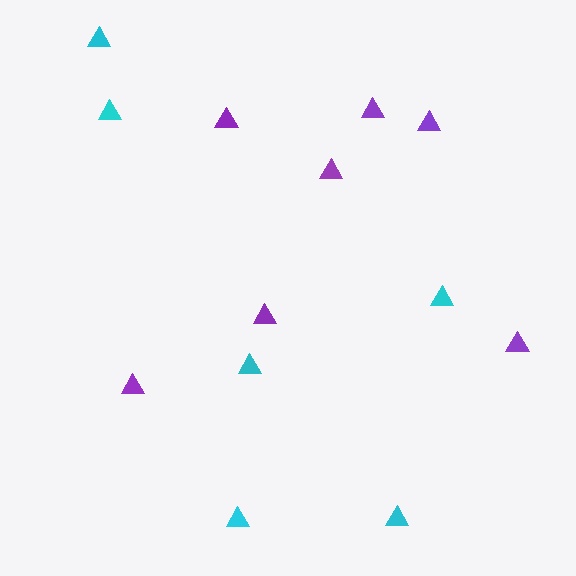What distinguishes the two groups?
There are 2 groups: one group of cyan triangles (6) and one group of purple triangles (7).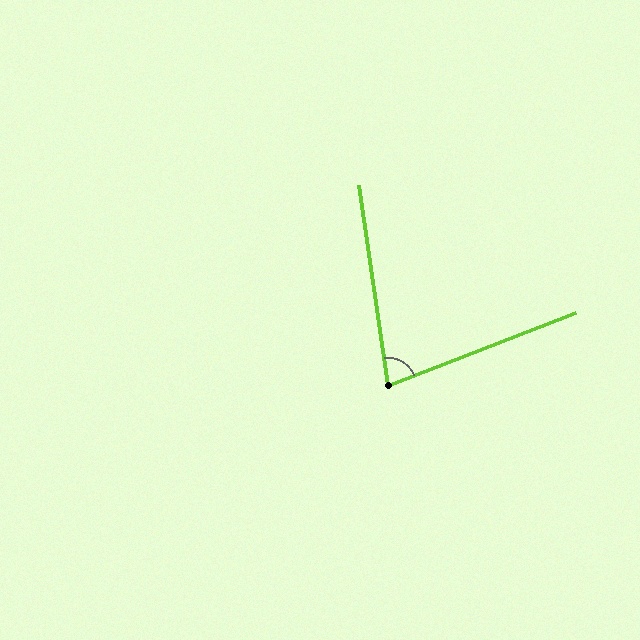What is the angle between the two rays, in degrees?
Approximately 77 degrees.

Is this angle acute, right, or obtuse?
It is acute.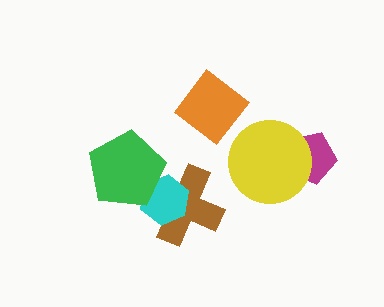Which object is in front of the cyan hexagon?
The green pentagon is in front of the cyan hexagon.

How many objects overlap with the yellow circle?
1 object overlaps with the yellow circle.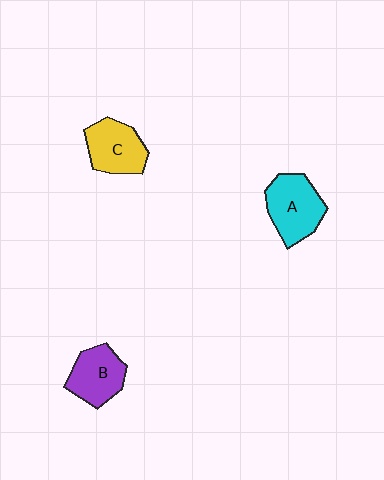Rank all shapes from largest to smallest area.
From largest to smallest: A (cyan), C (yellow), B (purple).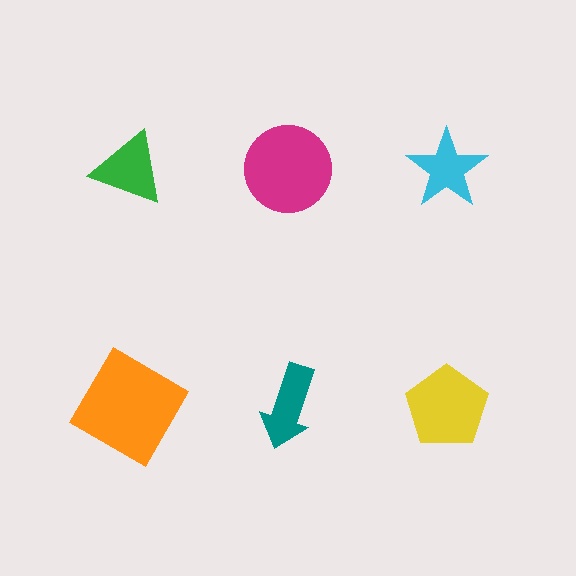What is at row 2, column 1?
An orange diamond.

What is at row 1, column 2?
A magenta circle.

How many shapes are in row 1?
3 shapes.